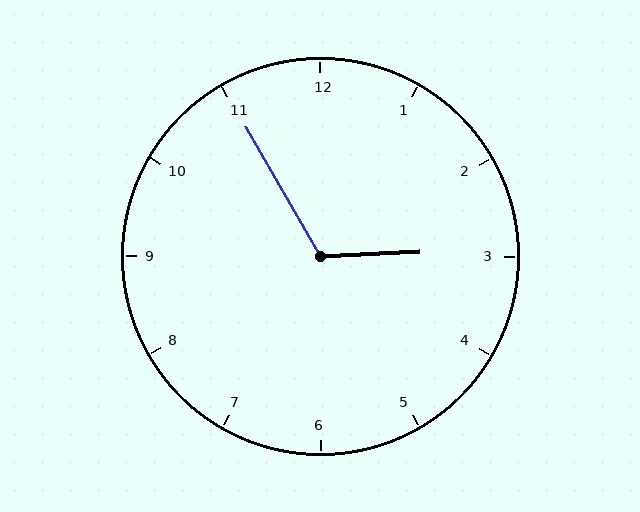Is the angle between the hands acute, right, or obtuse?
It is obtuse.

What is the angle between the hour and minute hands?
Approximately 118 degrees.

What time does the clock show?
2:55.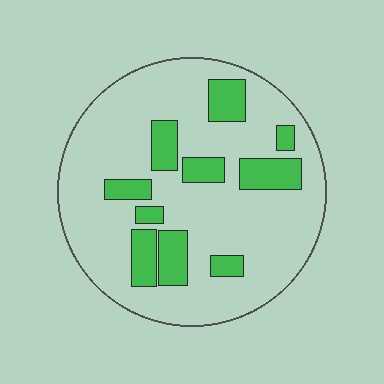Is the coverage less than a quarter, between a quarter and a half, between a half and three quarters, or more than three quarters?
Less than a quarter.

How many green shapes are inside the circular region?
10.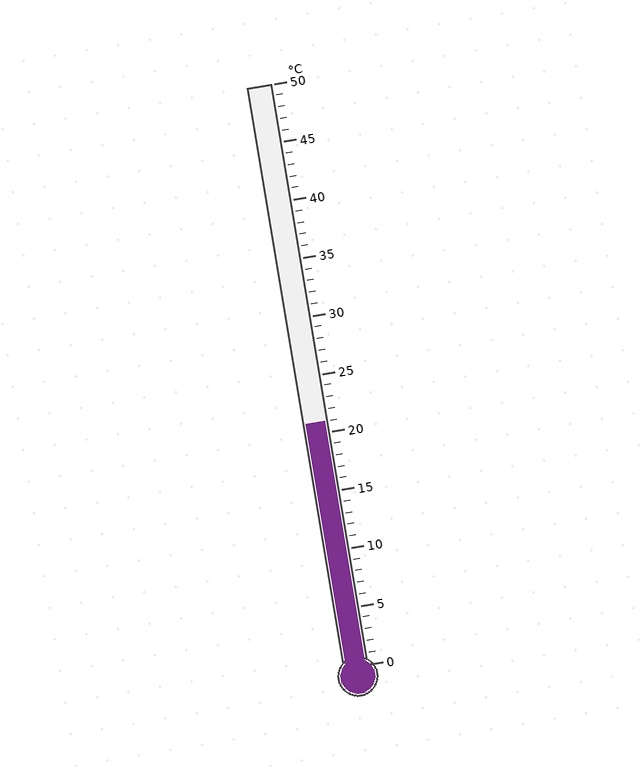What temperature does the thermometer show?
The thermometer shows approximately 21°C.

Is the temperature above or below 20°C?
The temperature is above 20°C.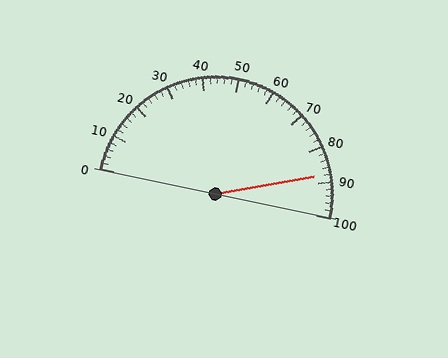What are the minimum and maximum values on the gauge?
The gauge ranges from 0 to 100.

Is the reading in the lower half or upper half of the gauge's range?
The reading is in the upper half of the range (0 to 100).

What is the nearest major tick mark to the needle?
The nearest major tick mark is 90.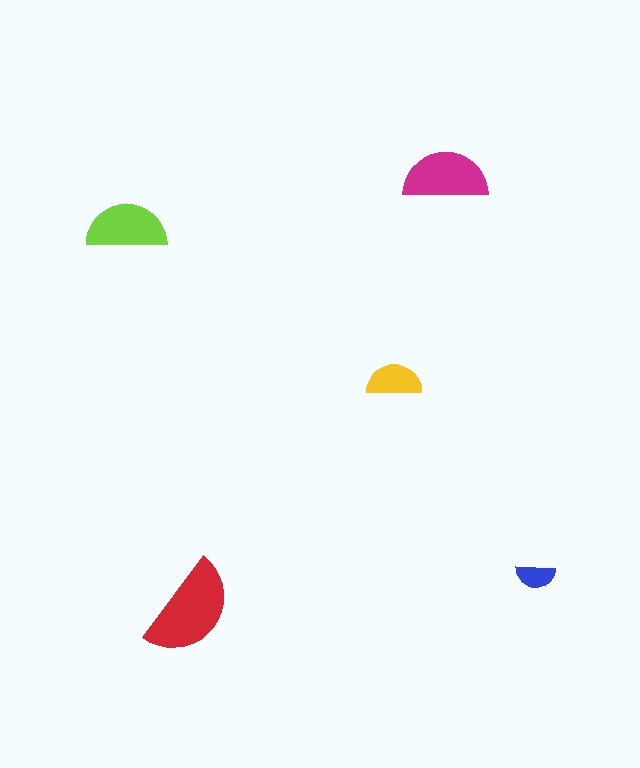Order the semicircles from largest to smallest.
the red one, the magenta one, the lime one, the yellow one, the blue one.